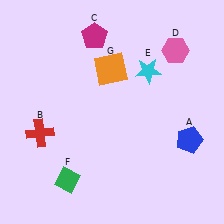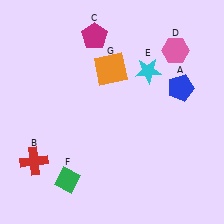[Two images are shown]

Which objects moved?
The objects that moved are: the blue pentagon (A), the red cross (B).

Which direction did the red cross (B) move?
The red cross (B) moved down.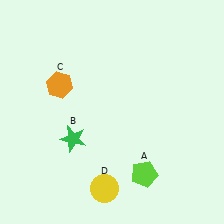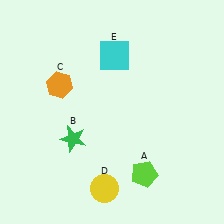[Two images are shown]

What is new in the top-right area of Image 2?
A cyan square (E) was added in the top-right area of Image 2.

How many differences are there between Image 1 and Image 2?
There is 1 difference between the two images.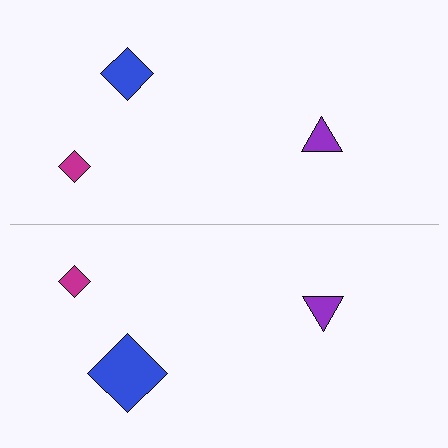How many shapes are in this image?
There are 6 shapes in this image.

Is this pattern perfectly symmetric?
No, the pattern is not perfectly symmetric. The blue diamond on the bottom side has a different size than its mirror counterpart.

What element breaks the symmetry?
The blue diamond on the bottom side has a different size than its mirror counterpart.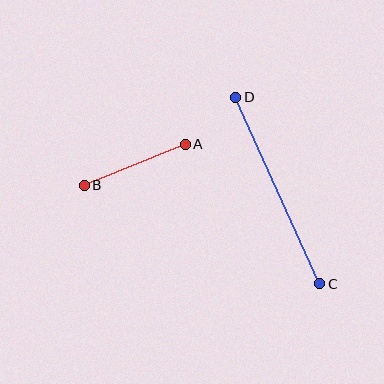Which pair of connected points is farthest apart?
Points C and D are farthest apart.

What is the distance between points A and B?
The distance is approximately 109 pixels.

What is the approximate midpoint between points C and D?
The midpoint is at approximately (278, 190) pixels.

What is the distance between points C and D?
The distance is approximately 205 pixels.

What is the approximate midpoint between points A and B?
The midpoint is at approximately (135, 165) pixels.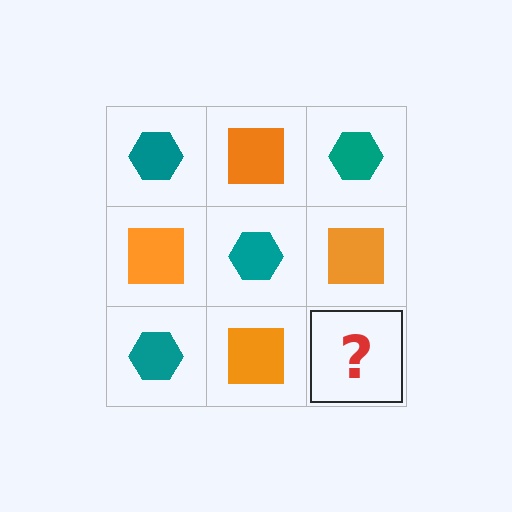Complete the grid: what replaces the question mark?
The question mark should be replaced with a teal hexagon.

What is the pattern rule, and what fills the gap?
The rule is that it alternates teal hexagon and orange square in a checkerboard pattern. The gap should be filled with a teal hexagon.